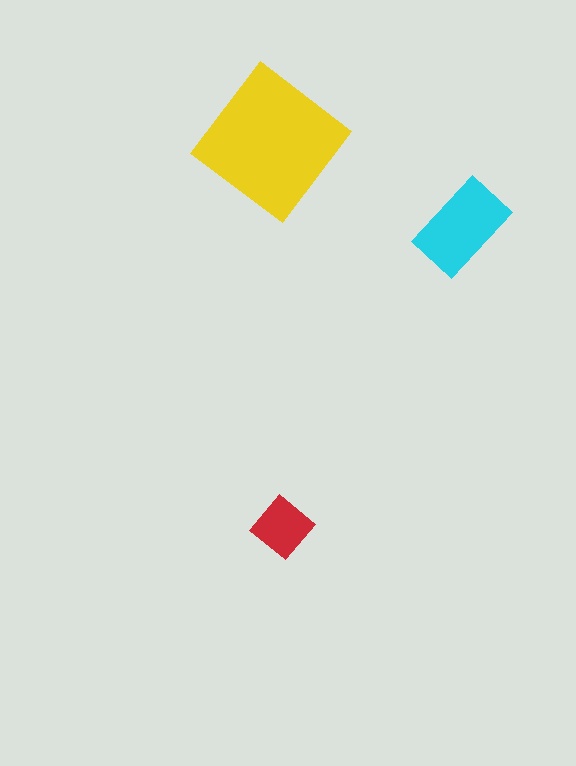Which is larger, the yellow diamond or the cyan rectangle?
The yellow diamond.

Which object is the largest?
The yellow diamond.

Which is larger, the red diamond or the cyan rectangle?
The cyan rectangle.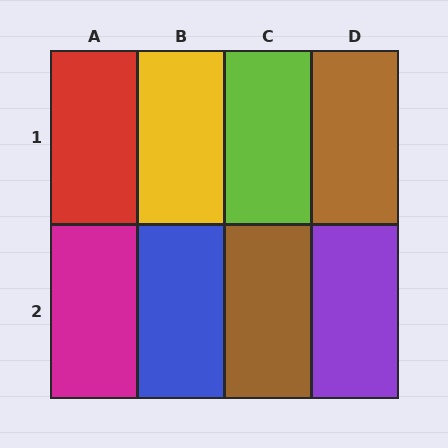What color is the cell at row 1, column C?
Lime.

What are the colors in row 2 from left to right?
Magenta, blue, brown, purple.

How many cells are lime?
1 cell is lime.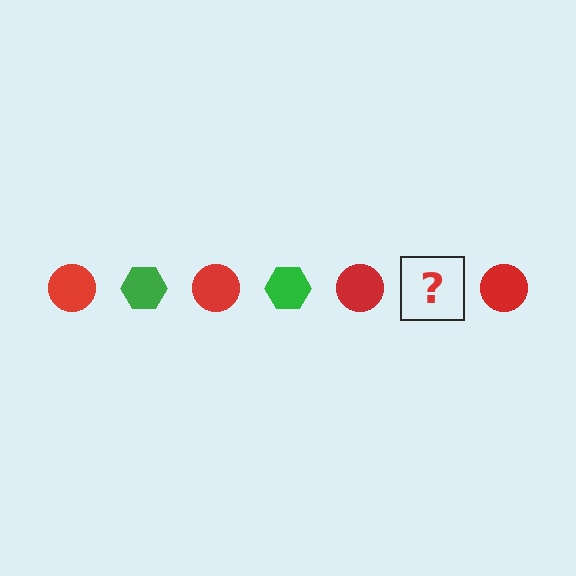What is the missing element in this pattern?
The missing element is a green hexagon.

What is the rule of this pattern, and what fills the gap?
The rule is that the pattern alternates between red circle and green hexagon. The gap should be filled with a green hexagon.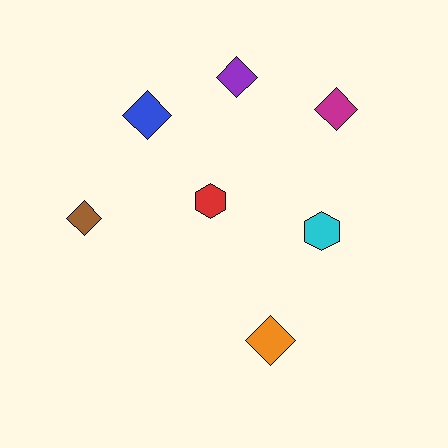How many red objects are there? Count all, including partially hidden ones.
There is 1 red object.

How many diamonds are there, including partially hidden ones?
There are 5 diamonds.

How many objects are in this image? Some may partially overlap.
There are 7 objects.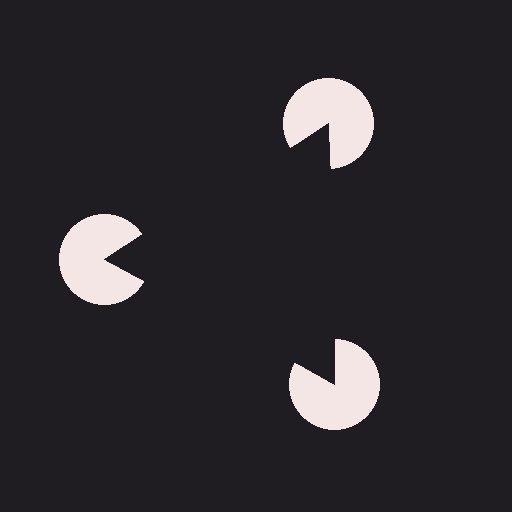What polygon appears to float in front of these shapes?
An illusory triangle — its edges are inferred from the aligned wedge cuts in the pac-man discs, not physically drawn.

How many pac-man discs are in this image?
There are 3 — one at each vertex of the illusory triangle.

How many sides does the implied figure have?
3 sides.